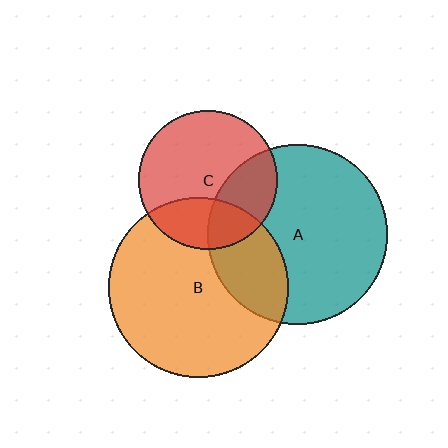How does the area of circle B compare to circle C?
Approximately 1.7 times.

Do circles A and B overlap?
Yes.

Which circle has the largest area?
Circle B (orange).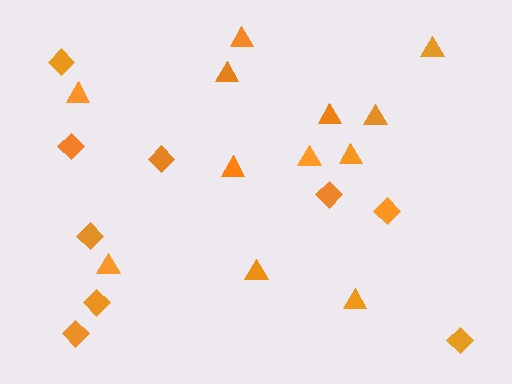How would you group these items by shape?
There are 2 groups: one group of diamonds (9) and one group of triangles (12).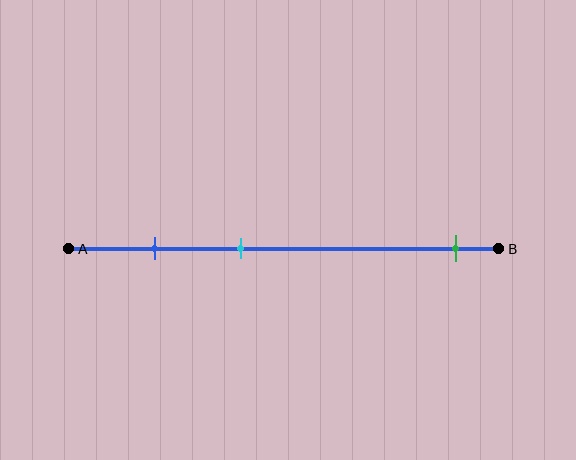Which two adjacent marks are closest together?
The blue and cyan marks are the closest adjacent pair.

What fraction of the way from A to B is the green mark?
The green mark is approximately 90% (0.9) of the way from A to B.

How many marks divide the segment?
There are 3 marks dividing the segment.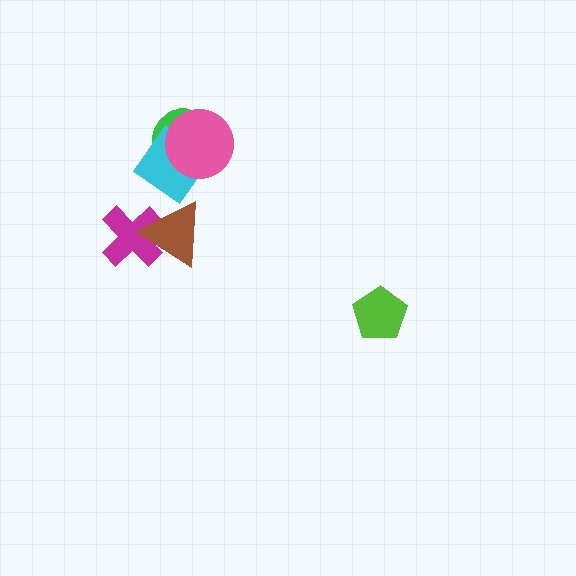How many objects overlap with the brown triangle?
2 objects overlap with the brown triangle.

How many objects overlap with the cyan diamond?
3 objects overlap with the cyan diamond.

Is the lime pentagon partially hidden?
No, no other shape covers it.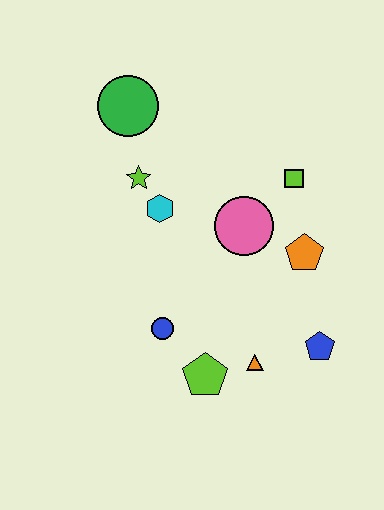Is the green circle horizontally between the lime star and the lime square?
No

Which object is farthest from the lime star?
The blue pentagon is farthest from the lime star.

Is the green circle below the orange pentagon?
No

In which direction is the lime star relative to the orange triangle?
The lime star is above the orange triangle.